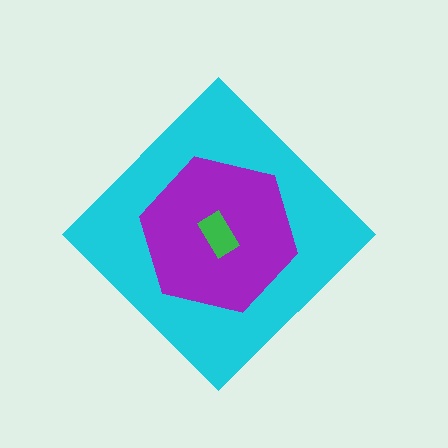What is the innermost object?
The green rectangle.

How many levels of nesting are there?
3.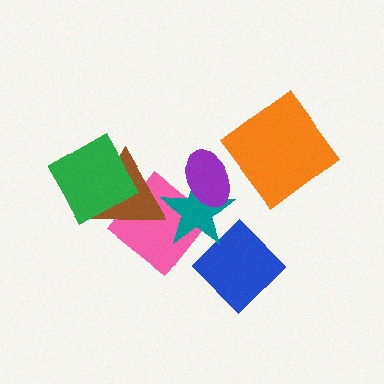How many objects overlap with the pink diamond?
2 objects overlap with the pink diamond.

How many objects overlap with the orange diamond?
0 objects overlap with the orange diamond.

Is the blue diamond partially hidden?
Yes, it is partially covered by another shape.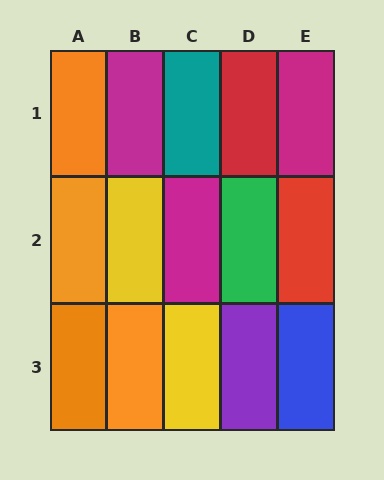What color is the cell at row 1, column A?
Orange.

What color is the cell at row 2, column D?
Green.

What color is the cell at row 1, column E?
Magenta.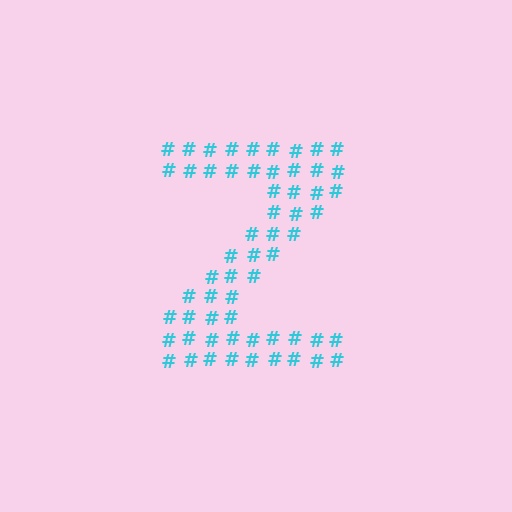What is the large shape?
The large shape is the letter Z.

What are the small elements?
The small elements are hash symbols.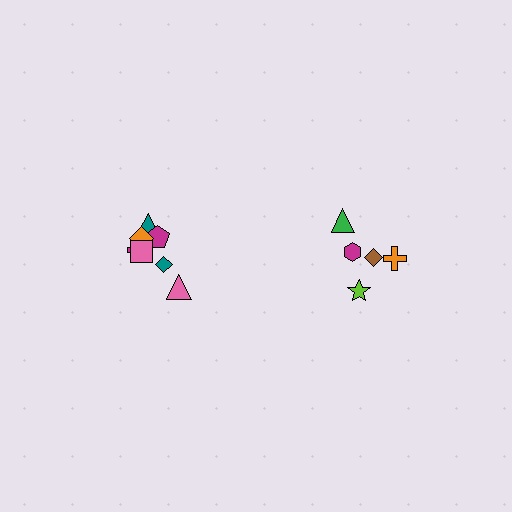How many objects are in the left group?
There are 7 objects.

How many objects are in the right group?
There are 5 objects.